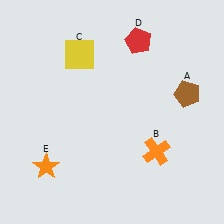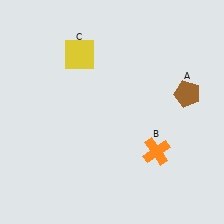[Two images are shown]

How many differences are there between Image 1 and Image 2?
There are 2 differences between the two images.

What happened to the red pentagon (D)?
The red pentagon (D) was removed in Image 2. It was in the top-right area of Image 1.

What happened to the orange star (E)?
The orange star (E) was removed in Image 2. It was in the bottom-left area of Image 1.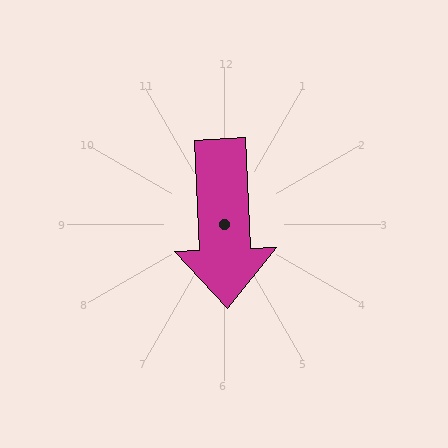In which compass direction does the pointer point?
South.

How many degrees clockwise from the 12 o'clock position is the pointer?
Approximately 177 degrees.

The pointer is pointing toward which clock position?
Roughly 6 o'clock.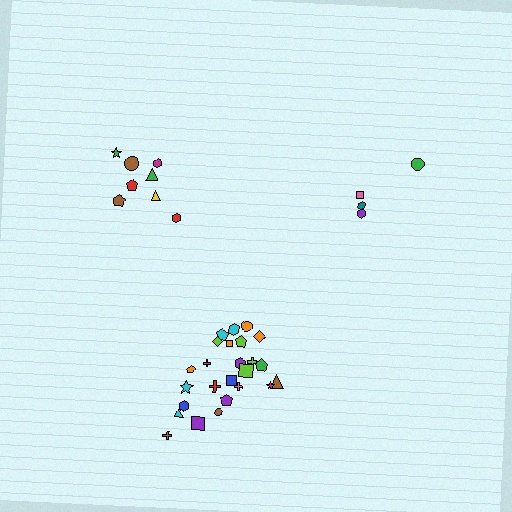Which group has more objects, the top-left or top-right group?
The top-left group.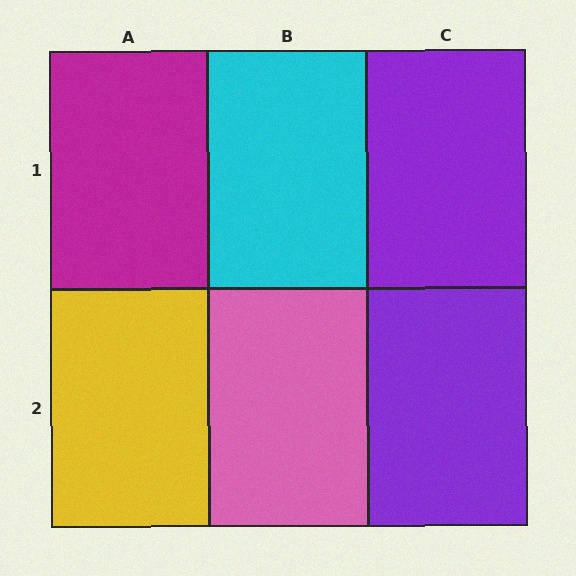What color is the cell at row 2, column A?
Yellow.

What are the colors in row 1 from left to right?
Magenta, cyan, purple.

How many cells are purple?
2 cells are purple.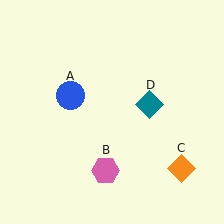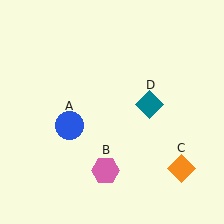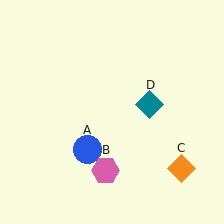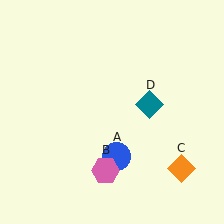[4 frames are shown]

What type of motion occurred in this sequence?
The blue circle (object A) rotated counterclockwise around the center of the scene.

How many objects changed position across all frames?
1 object changed position: blue circle (object A).